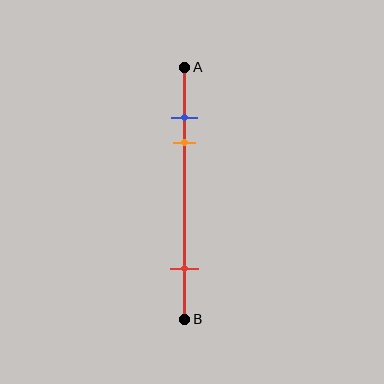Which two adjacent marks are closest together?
The blue and orange marks are the closest adjacent pair.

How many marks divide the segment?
There are 3 marks dividing the segment.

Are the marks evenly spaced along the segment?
No, the marks are not evenly spaced.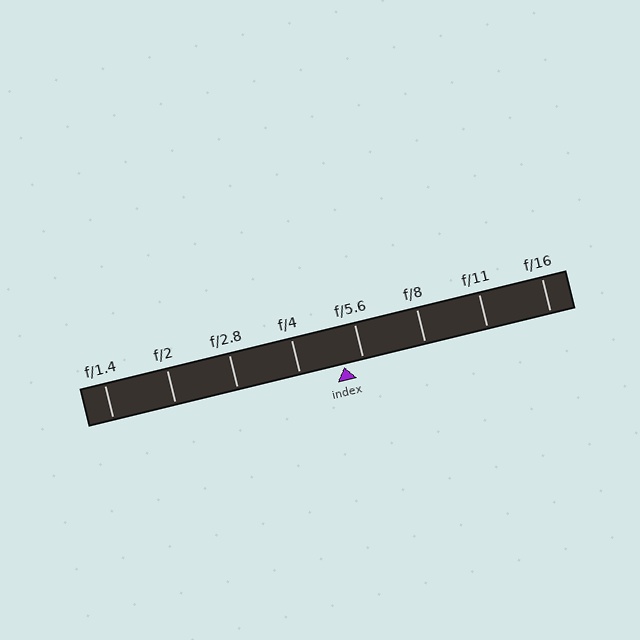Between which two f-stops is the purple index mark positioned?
The index mark is between f/4 and f/5.6.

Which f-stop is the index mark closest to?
The index mark is closest to f/5.6.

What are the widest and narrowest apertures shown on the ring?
The widest aperture shown is f/1.4 and the narrowest is f/16.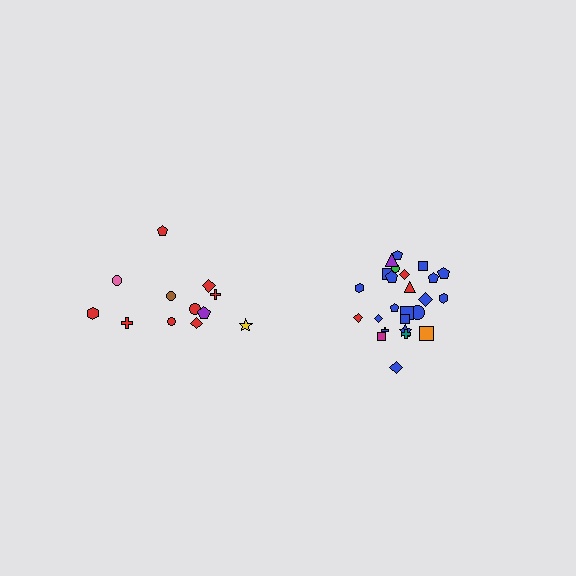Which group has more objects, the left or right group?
The right group.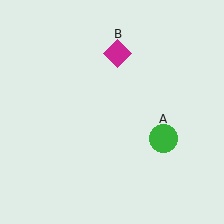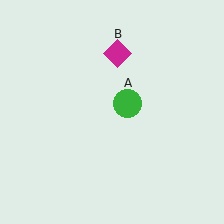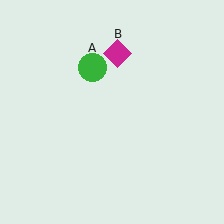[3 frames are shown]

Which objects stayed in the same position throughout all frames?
Magenta diamond (object B) remained stationary.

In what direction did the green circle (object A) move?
The green circle (object A) moved up and to the left.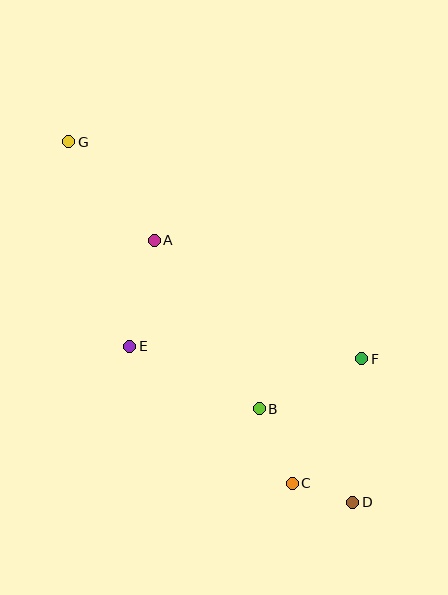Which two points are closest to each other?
Points C and D are closest to each other.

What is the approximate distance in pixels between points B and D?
The distance between B and D is approximately 132 pixels.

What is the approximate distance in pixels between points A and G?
The distance between A and G is approximately 131 pixels.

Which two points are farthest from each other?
Points D and G are farthest from each other.